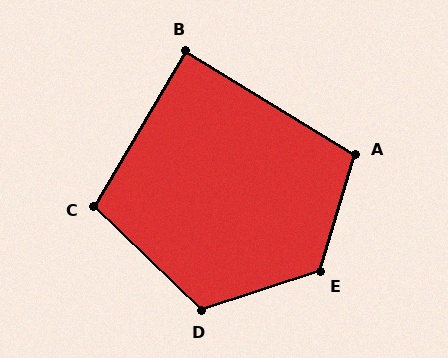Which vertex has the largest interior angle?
E, at approximately 125 degrees.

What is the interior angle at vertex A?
Approximately 105 degrees (obtuse).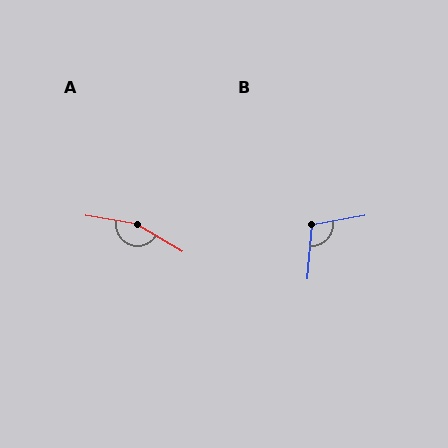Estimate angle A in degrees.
Approximately 158 degrees.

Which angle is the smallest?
B, at approximately 104 degrees.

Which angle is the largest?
A, at approximately 158 degrees.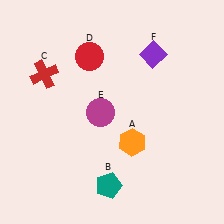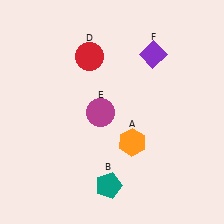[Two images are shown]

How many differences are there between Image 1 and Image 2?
There is 1 difference between the two images.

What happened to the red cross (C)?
The red cross (C) was removed in Image 2. It was in the top-left area of Image 1.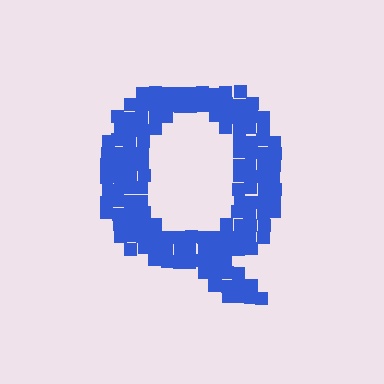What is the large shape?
The large shape is the letter Q.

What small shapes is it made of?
It is made of small squares.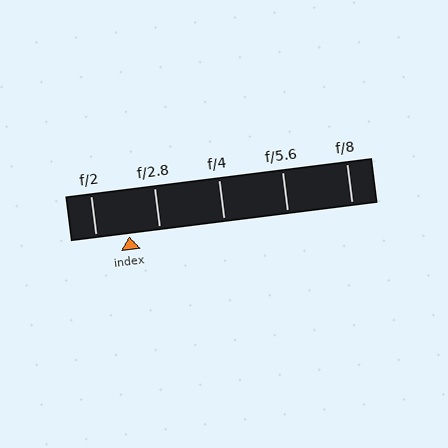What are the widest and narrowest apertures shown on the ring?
The widest aperture shown is f/2 and the narrowest is f/8.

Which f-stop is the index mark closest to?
The index mark is closest to f/2.8.